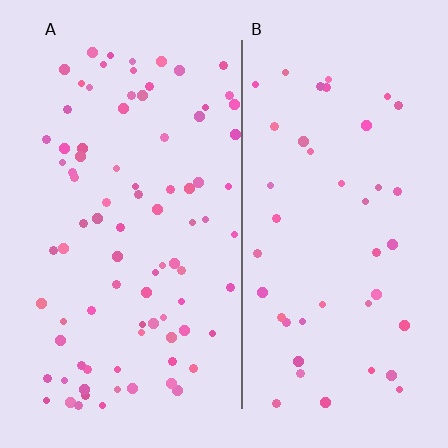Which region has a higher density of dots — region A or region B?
A (the left).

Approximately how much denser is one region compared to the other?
Approximately 2.0× — region A over region B.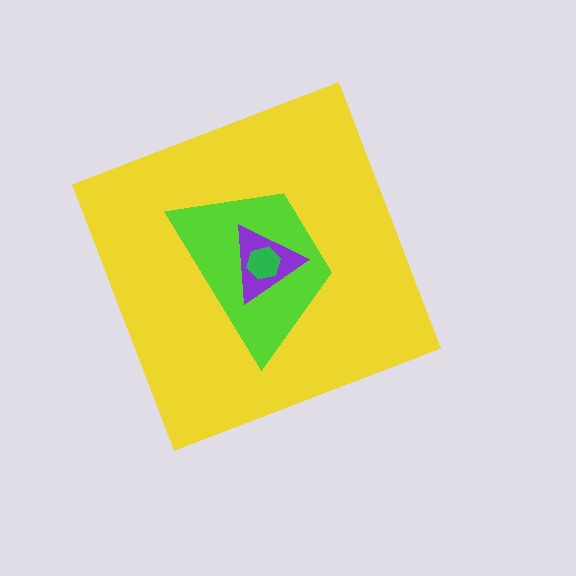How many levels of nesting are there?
4.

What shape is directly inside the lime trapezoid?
The purple triangle.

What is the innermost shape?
The green hexagon.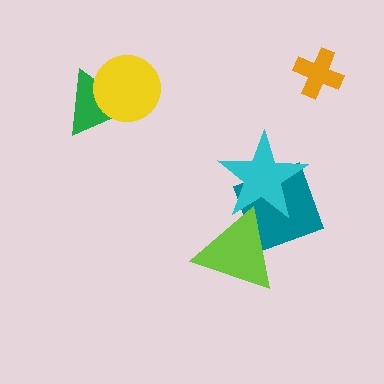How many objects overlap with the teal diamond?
2 objects overlap with the teal diamond.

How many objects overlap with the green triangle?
1 object overlaps with the green triangle.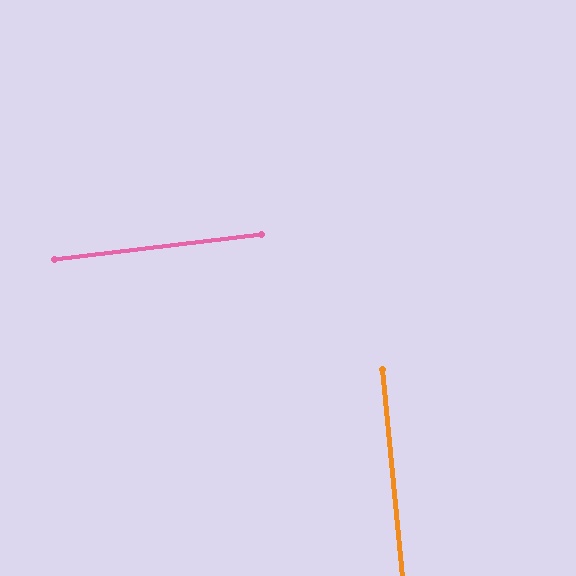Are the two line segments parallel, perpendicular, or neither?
Perpendicular — they meet at approximately 89°.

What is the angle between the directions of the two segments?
Approximately 89 degrees.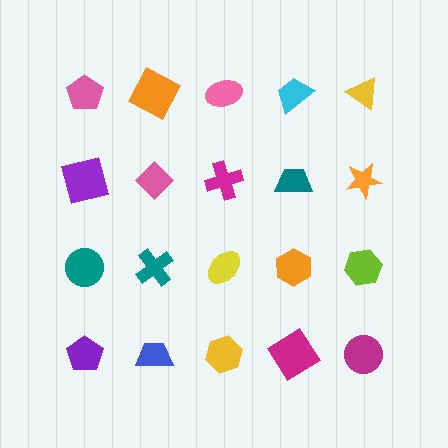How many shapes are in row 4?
5 shapes.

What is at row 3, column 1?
A teal circle.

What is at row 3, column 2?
A teal cross.